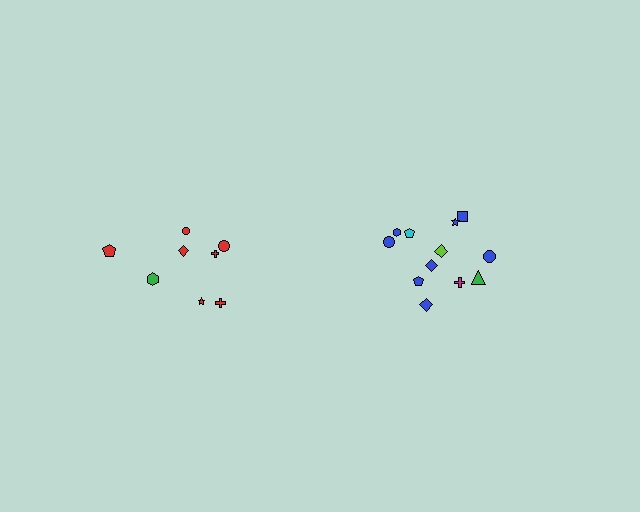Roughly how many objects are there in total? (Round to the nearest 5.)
Roughly 20 objects in total.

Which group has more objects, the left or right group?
The right group.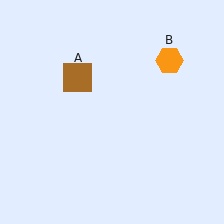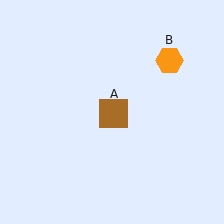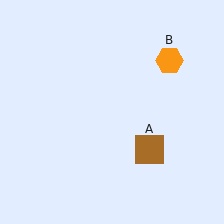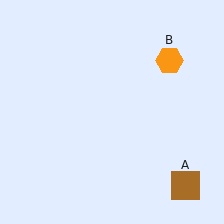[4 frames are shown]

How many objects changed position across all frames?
1 object changed position: brown square (object A).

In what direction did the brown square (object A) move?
The brown square (object A) moved down and to the right.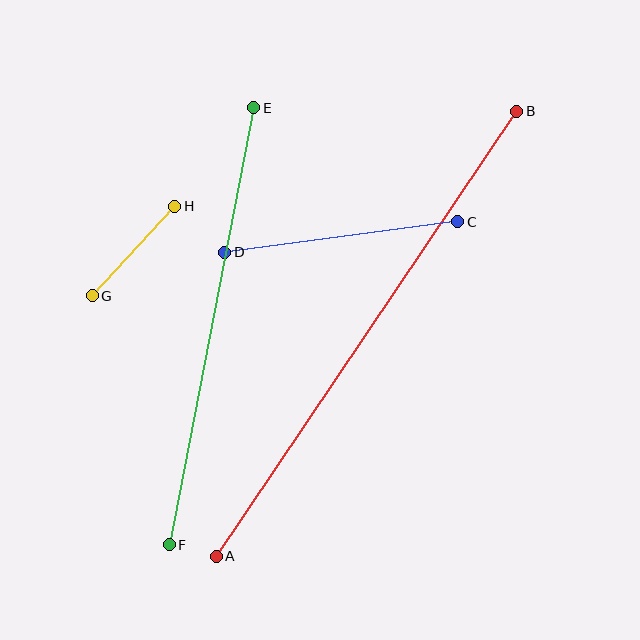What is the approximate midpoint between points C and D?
The midpoint is at approximately (341, 237) pixels.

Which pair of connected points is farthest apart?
Points A and B are farthest apart.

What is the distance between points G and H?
The distance is approximately 122 pixels.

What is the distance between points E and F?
The distance is approximately 445 pixels.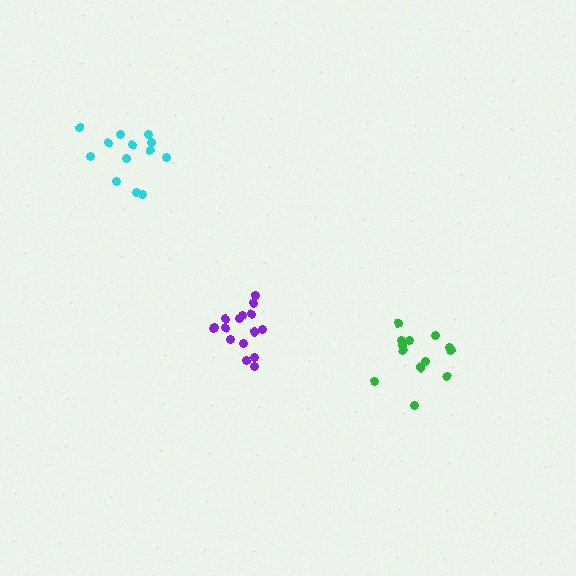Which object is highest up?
The cyan cluster is topmost.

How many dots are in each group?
Group 1: 13 dots, Group 2: 13 dots, Group 3: 16 dots (42 total).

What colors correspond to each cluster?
The clusters are colored: green, cyan, purple.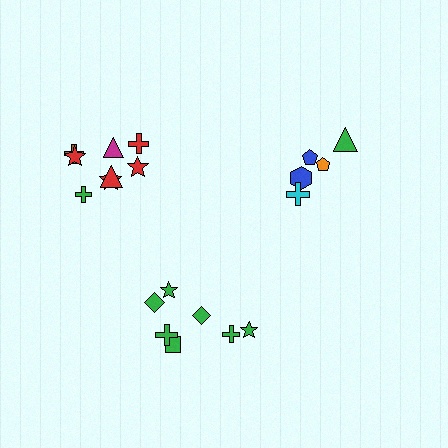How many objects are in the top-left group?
There are 8 objects.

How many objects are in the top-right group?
There are 5 objects.